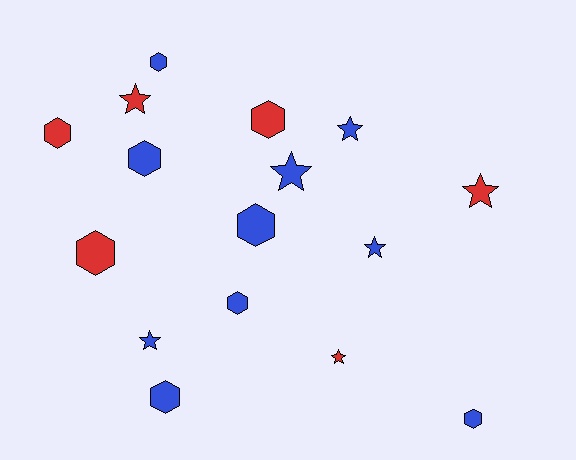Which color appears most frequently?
Blue, with 10 objects.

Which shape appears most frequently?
Hexagon, with 9 objects.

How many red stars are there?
There are 3 red stars.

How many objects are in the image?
There are 16 objects.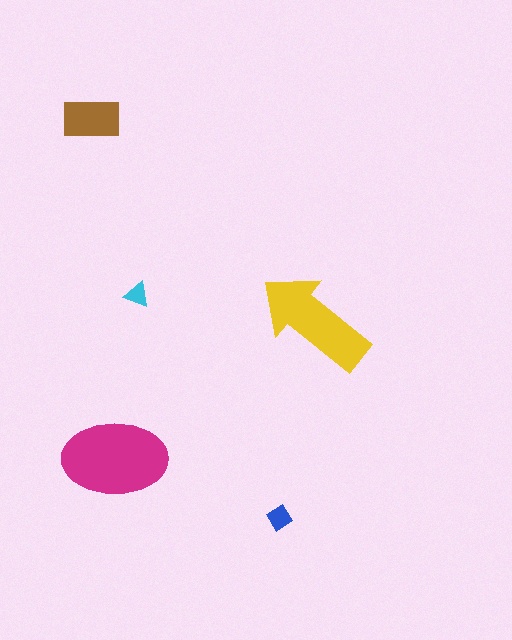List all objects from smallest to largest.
The cyan triangle, the blue diamond, the brown rectangle, the yellow arrow, the magenta ellipse.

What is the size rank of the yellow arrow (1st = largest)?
2nd.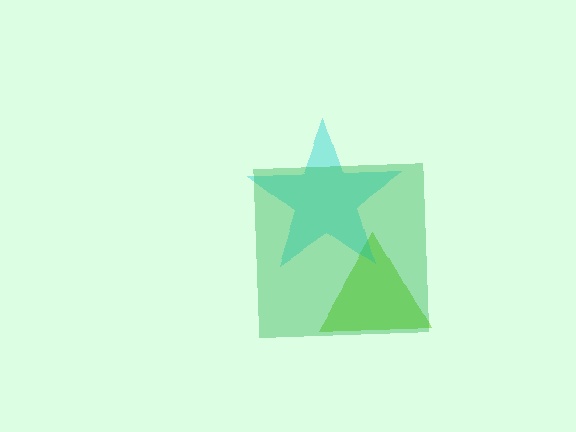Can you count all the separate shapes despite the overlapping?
Yes, there are 3 separate shapes.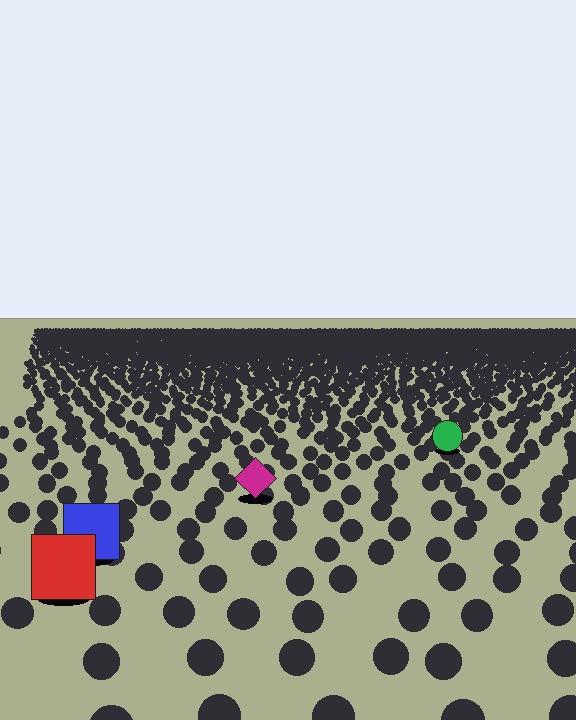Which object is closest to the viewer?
The red square is closest. The texture marks near it are larger and more spread out.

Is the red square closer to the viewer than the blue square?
Yes. The red square is closer — you can tell from the texture gradient: the ground texture is coarser near it.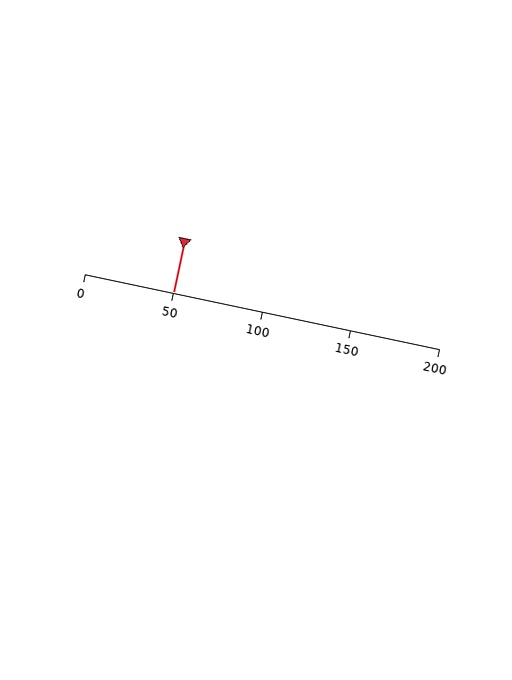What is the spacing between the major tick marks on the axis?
The major ticks are spaced 50 apart.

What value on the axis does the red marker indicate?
The marker indicates approximately 50.